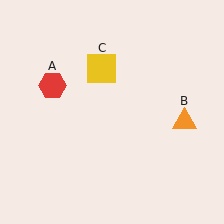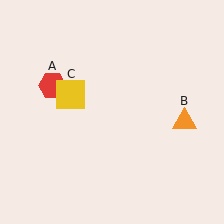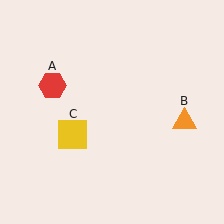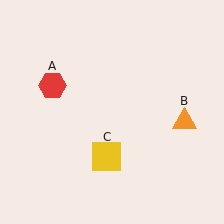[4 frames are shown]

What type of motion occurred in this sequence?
The yellow square (object C) rotated counterclockwise around the center of the scene.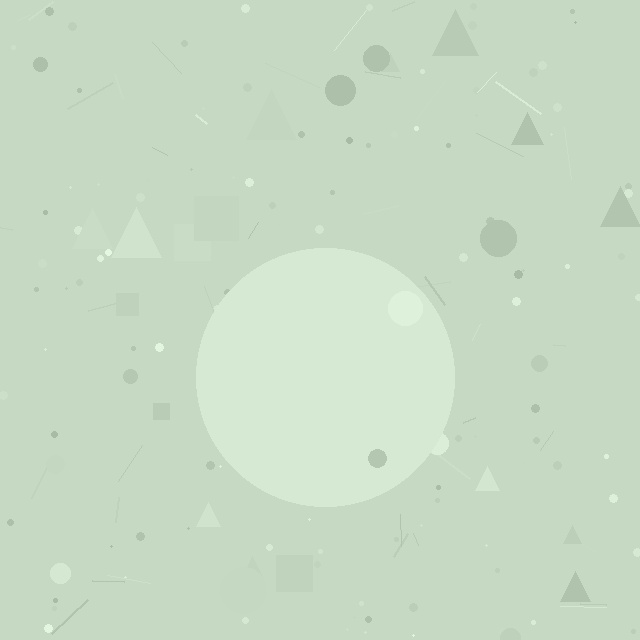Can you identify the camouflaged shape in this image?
The camouflaged shape is a circle.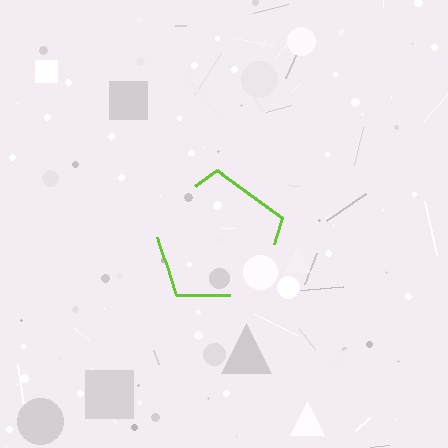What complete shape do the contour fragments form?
The contour fragments form a pentagon.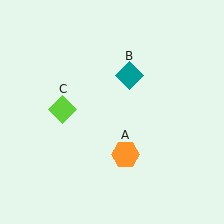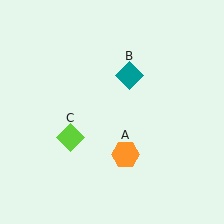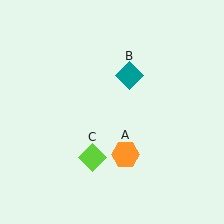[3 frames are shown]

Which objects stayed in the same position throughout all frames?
Orange hexagon (object A) and teal diamond (object B) remained stationary.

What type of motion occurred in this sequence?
The lime diamond (object C) rotated counterclockwise around the center of the scene.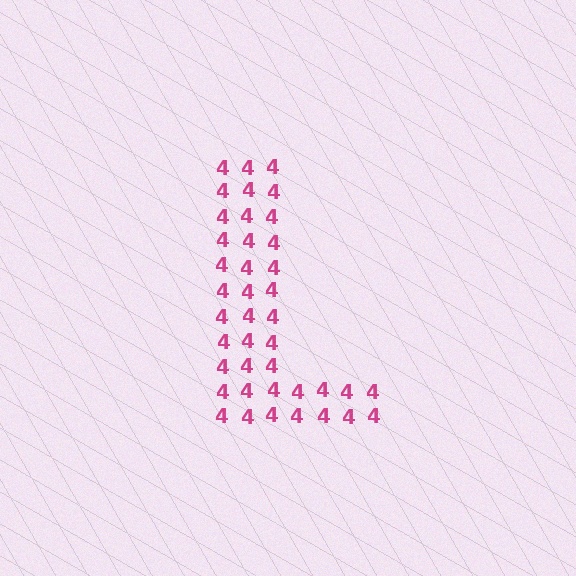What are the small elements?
The small elements are digit 4's.